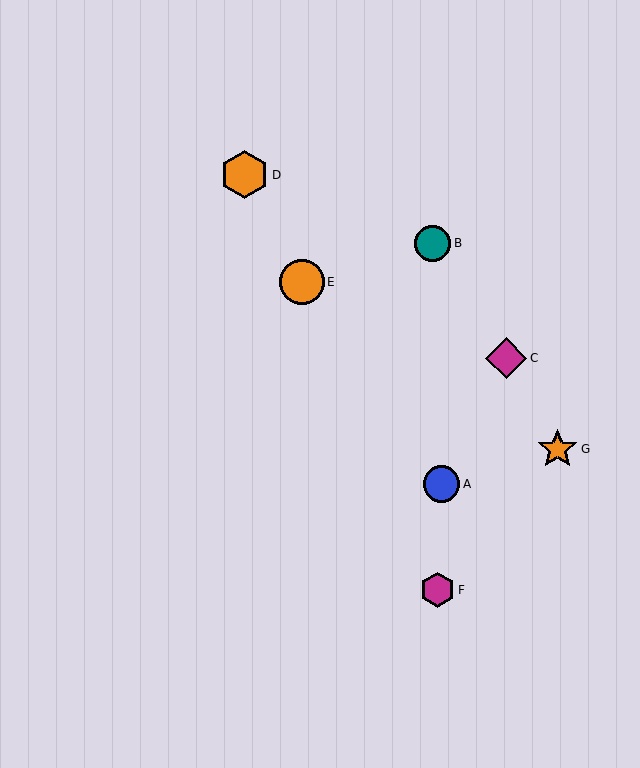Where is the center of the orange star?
The center of the orange star is at (558, 449).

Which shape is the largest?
The orange hexagon (labeled D) is the largest.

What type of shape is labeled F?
Shape F is a magenta hexagon.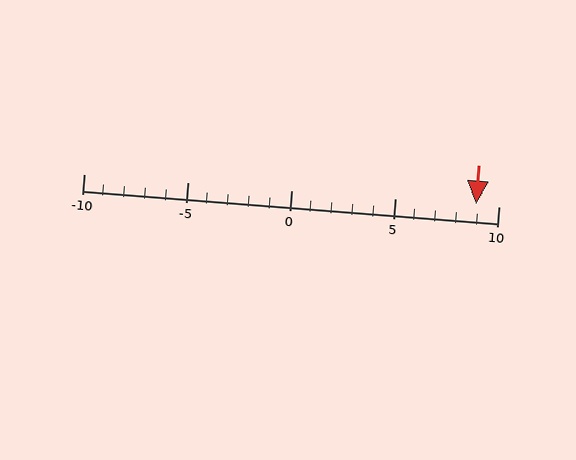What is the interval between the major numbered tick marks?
The major tick marks are spaced 5 units apart.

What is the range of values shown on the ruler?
The ruler shows values from -10 to 10.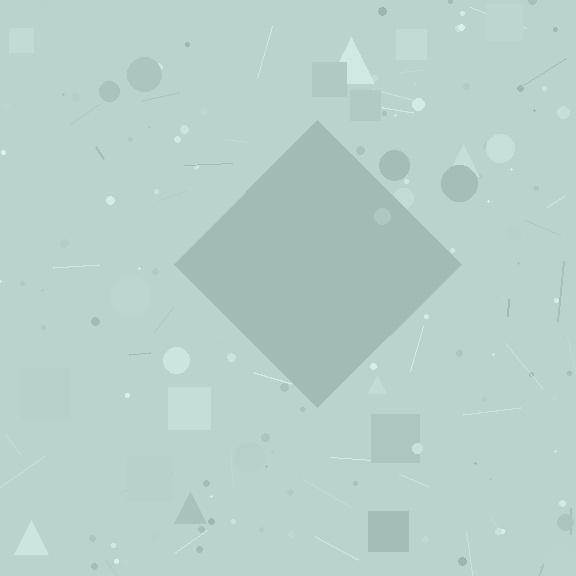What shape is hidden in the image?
A diamond is hidden in the image.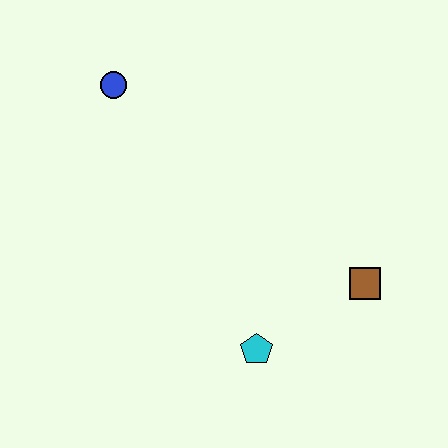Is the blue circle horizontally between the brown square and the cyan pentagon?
No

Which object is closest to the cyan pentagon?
The brown square is closest to the cyan pentagon.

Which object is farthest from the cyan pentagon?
The blue circle is farthest from the cyan pentagon.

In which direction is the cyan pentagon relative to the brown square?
The cyan pentagon is to the left of the brown square.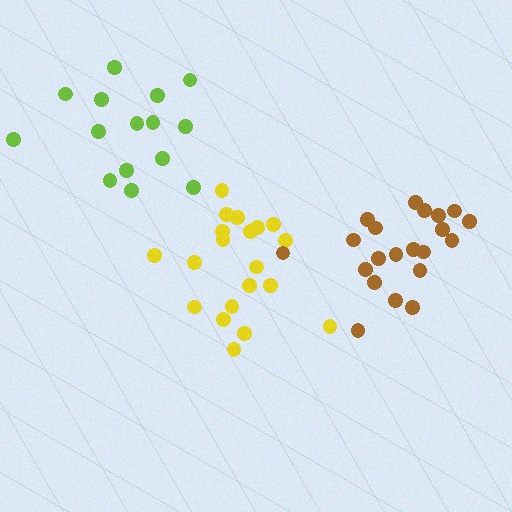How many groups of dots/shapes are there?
There are 3 groups.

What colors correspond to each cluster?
The clusters are colored: lime, yellow, brown.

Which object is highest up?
The lime cluster is topmost.